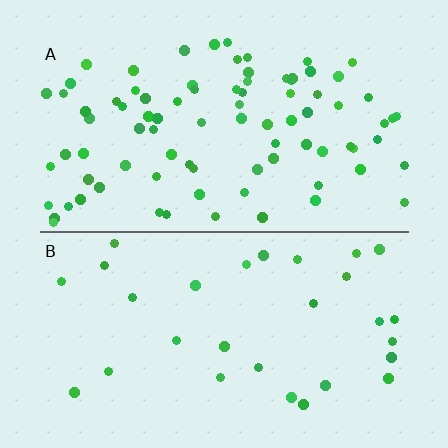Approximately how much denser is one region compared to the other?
Approximately 2.9× — region A over region B.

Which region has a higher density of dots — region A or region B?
A (the top).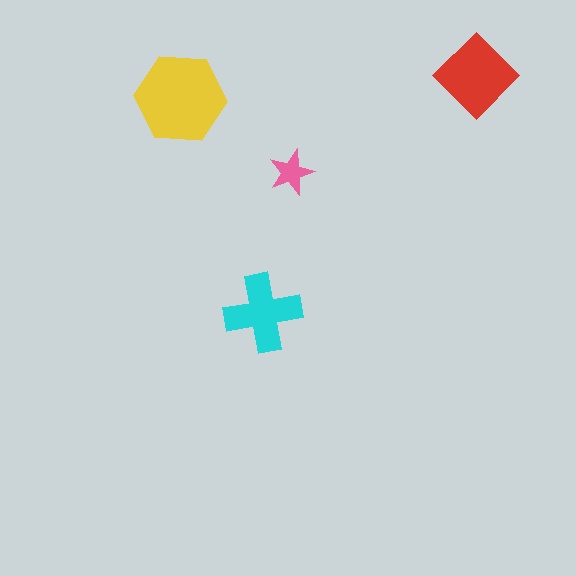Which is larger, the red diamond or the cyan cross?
The red diamond.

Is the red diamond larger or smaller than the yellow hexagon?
Smaller.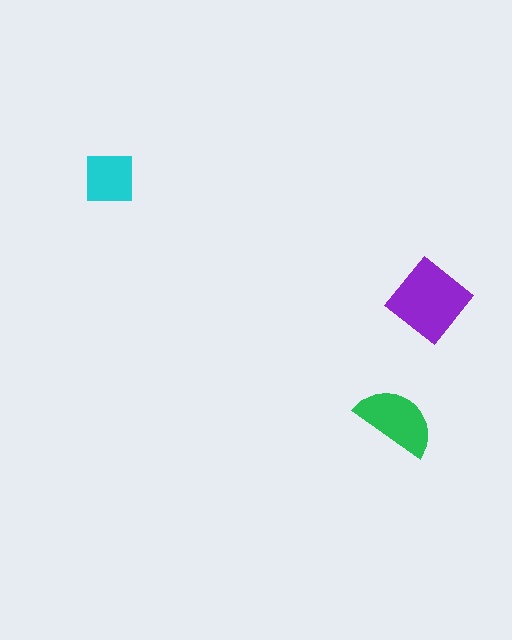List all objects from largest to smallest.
The purple diamond, the green semicircle, the cyan square.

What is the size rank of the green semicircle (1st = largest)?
2nd.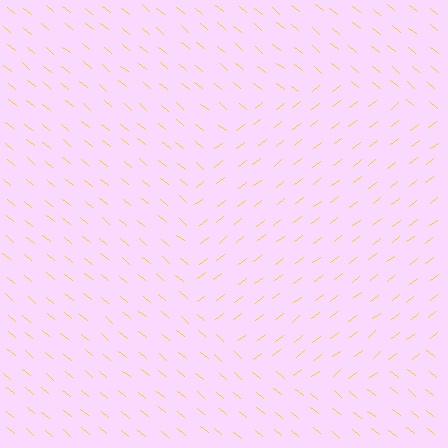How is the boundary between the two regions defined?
The boundary is defined purely by a change in line orientation (approximately 77 degrees difference). All lines are the same color and thickness.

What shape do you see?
I see a circle.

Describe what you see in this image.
The image is filled with small yellow line segments. A circle region in the image has lines oriented differently from the surrounding lines, creating a visible texture boundary.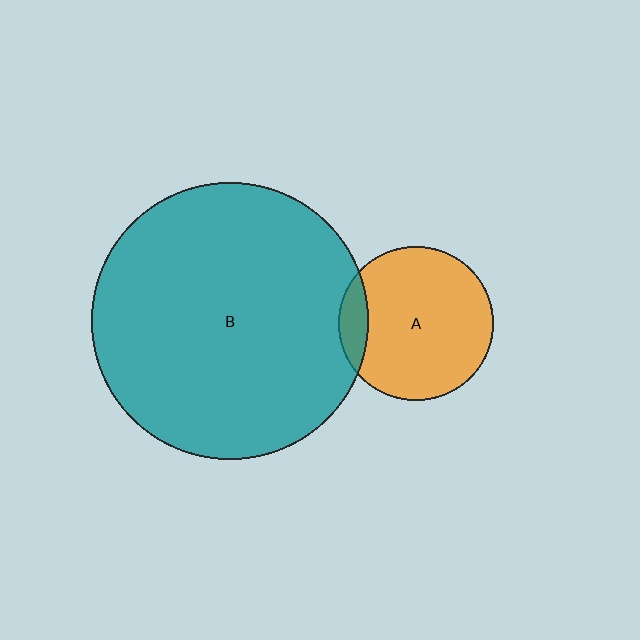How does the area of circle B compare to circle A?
Approximately 3.2 times.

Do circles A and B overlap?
Yes.